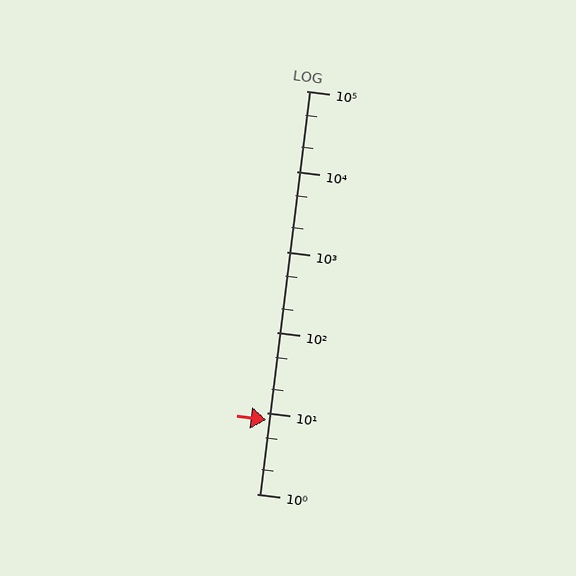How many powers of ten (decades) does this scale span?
The scale spans 5 decades, from 1 to 100000.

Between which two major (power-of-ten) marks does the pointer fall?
The pointer is between 1 and 10.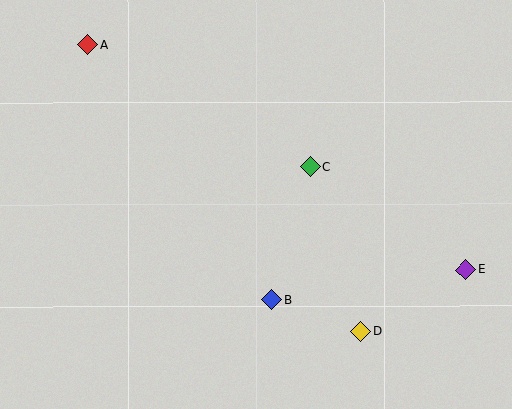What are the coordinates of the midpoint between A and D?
The midpoint between A and D is at (224, 188).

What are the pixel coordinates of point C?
Point C is at (310, 167).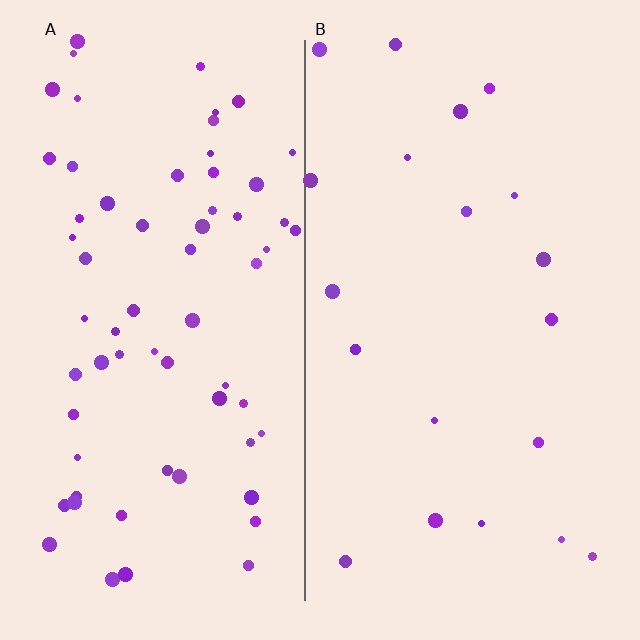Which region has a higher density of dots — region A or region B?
A (the left).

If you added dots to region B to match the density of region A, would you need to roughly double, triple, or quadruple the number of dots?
Approximately triple.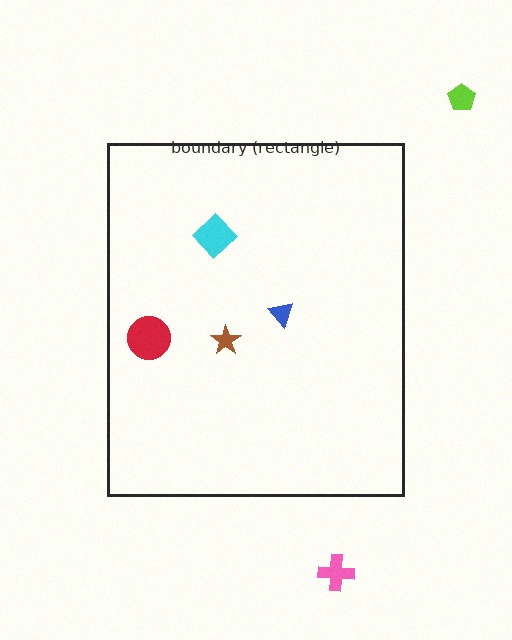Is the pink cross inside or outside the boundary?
Outside.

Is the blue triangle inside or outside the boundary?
Inside.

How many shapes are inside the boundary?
4 inside, 2 outside.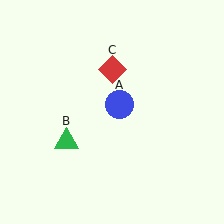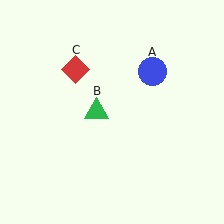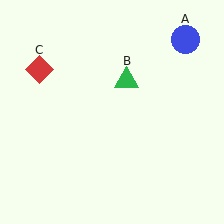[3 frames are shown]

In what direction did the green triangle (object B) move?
The green triangle (object B) moved up and to the right.